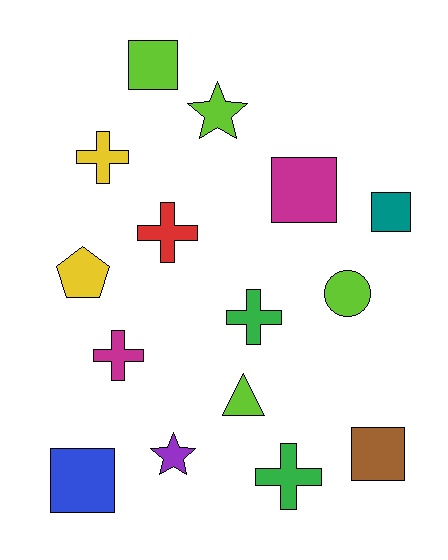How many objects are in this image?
There are 15 objects.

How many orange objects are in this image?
There are no orange objects.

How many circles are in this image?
There is 1 circle.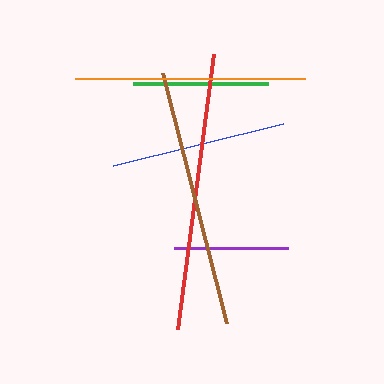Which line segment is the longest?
The red line is the longest at approximately 277 pixels.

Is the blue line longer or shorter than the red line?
The red line is longer than the blue line.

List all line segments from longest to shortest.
From longest to shortest: red, brown, orange, blue, green, purple.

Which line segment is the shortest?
The purple line is the shortest at approximately 113 pixels.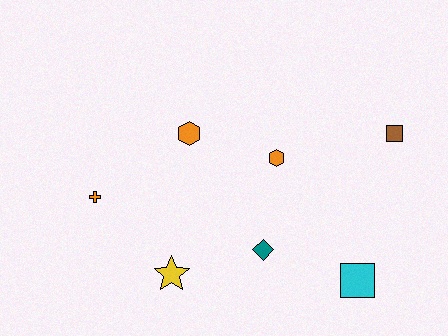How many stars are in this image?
There is 1 star.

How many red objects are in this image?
There are no red objects.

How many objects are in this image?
There are 7 objects.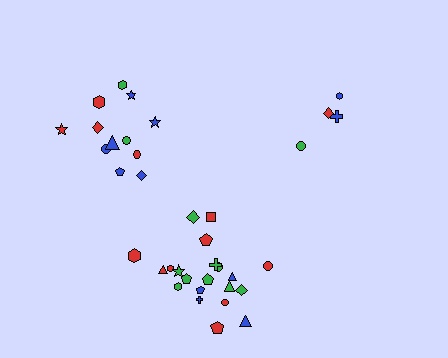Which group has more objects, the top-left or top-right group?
The top-left group.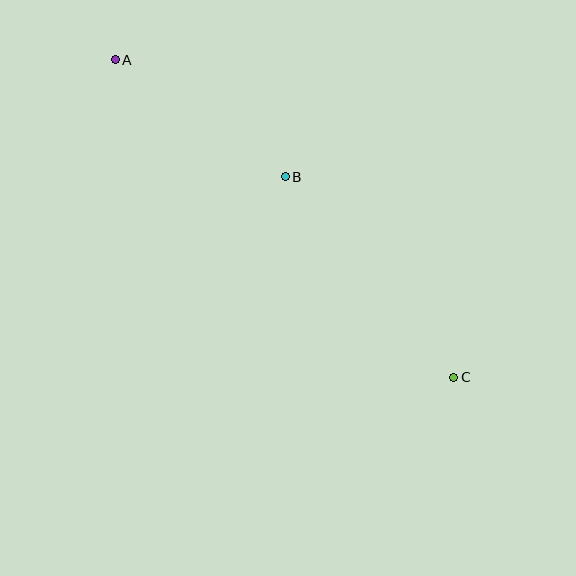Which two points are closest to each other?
Points A and B are closest to each other.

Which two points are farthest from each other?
Points A and C are farthest from each other.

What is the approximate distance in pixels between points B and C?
The distance between B and C is approximately 262 pixels.